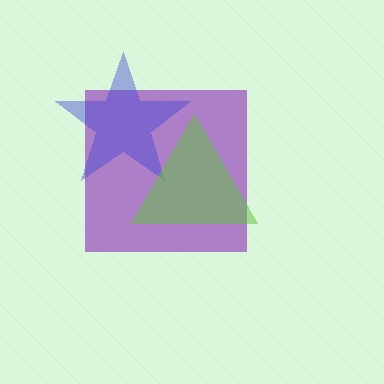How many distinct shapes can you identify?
There are 3 distinct shapes: a purple square, a blue star, a lime triangle.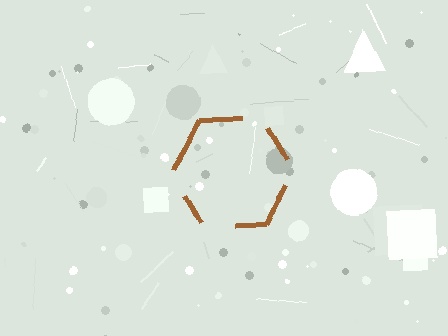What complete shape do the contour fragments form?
The contour fragments form a hexagon.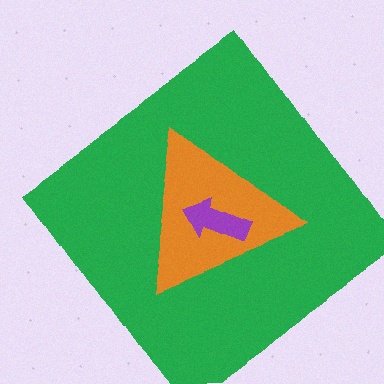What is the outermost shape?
The green diamond.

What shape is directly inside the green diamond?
The orange triangle.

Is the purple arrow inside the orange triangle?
Yes.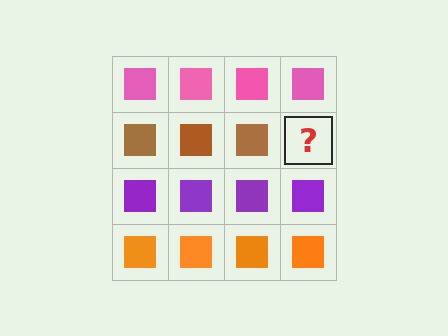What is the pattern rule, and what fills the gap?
The rule is that each row has a consistent color. The gap should be filled with a brown square.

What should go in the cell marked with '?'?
The missing cell should contain a brown square.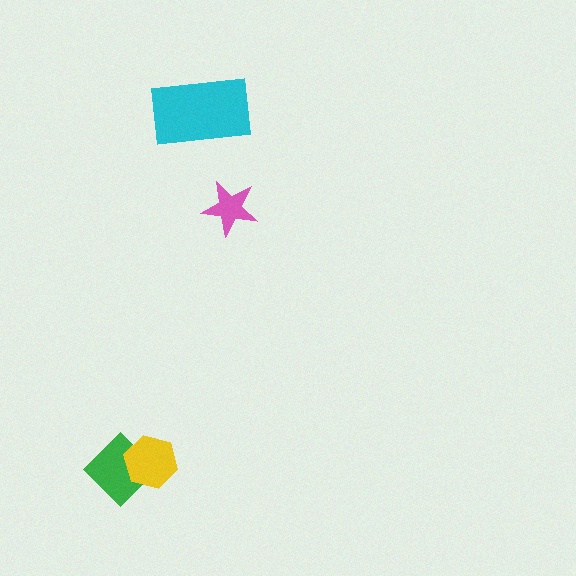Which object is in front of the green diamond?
The yellow hexagon is in front of the green diamond.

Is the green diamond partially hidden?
Yes, it is partially covered by another shape.